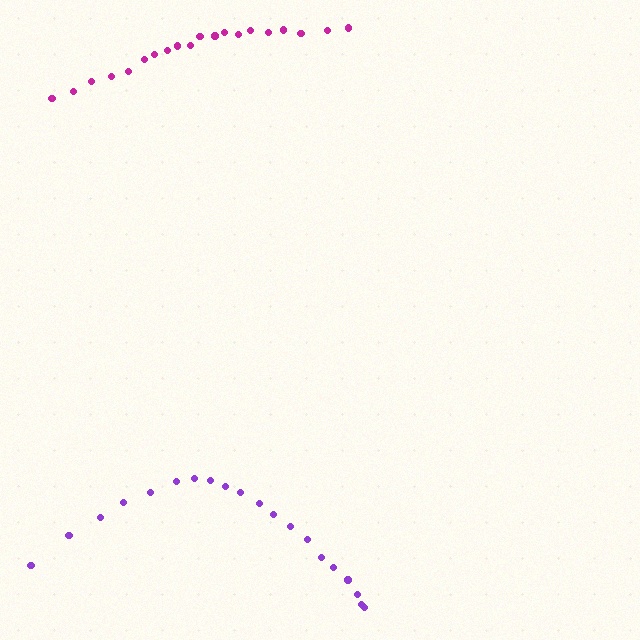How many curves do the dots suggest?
There are 2 distinct paths.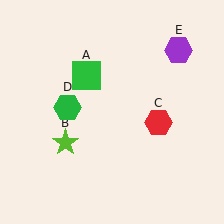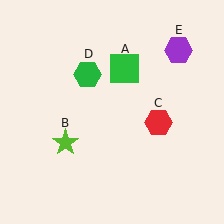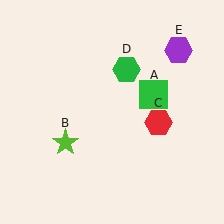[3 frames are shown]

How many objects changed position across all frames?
2 objects changed position: green square (object A), green hexagon (object D).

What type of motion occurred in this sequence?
The green square (object A), green hexagon (object D) rotated clockwise around the center of the scene.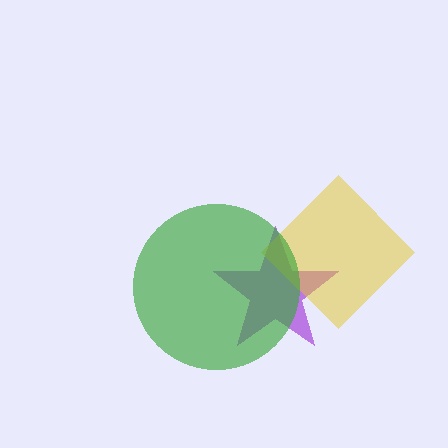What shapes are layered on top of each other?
The layered shapes are: a purple star, a yellow diamond, a green circle.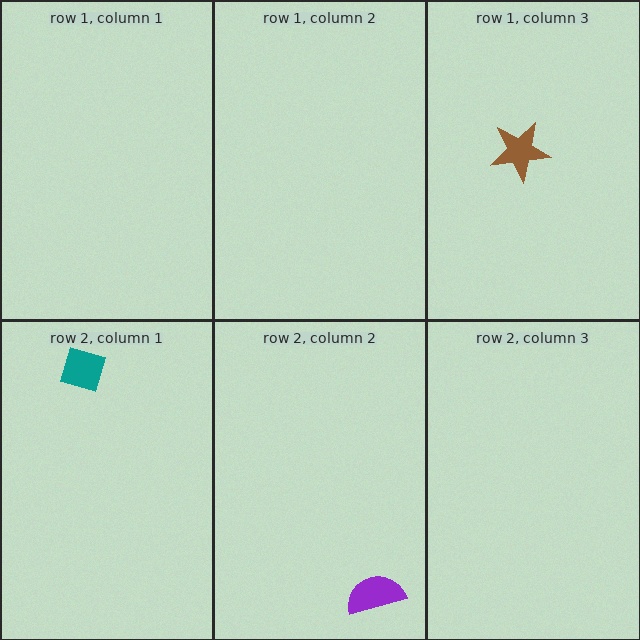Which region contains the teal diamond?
The row 2, column 1 region.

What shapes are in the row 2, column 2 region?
The purple semicircle.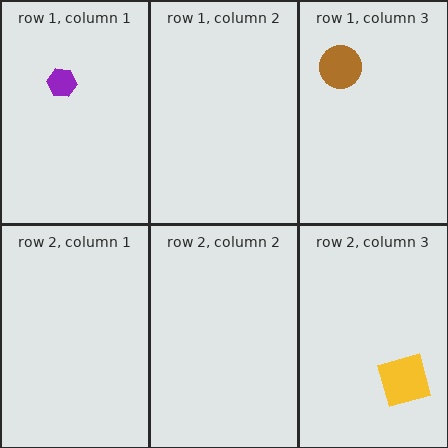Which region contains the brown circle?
The row 1, column 3 region.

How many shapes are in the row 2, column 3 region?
1.